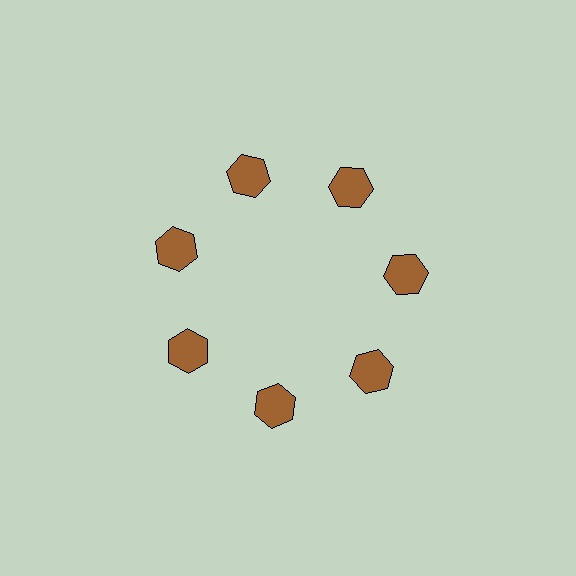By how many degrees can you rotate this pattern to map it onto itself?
The pattern maps onto itself every 51 degrees of rotation.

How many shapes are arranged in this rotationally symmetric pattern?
There are 7 shapes, arranged in 7 groups of 1.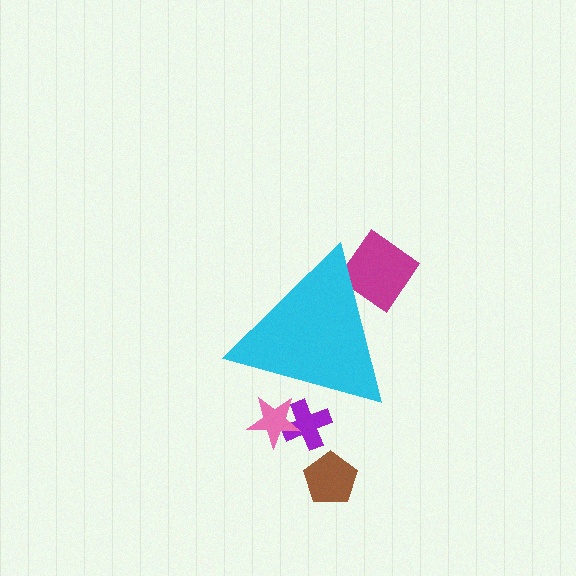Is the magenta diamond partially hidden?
Yes, the magenta diamond is partially hidden behind the cyan triangle.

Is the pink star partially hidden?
Yes, the pink star is partially hidden behind the cyan triangle.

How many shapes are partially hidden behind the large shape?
3 shapes are partially hidden.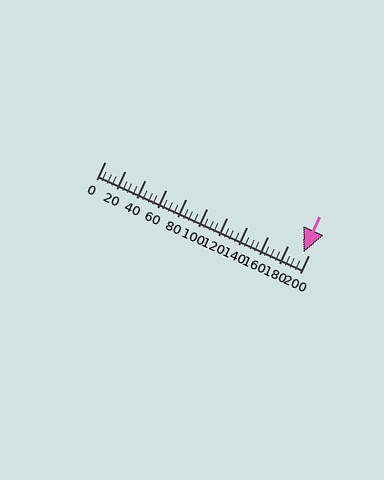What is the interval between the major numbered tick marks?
The major tick marks are spaced 20 units apart.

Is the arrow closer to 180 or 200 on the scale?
The arrow is closer to 200.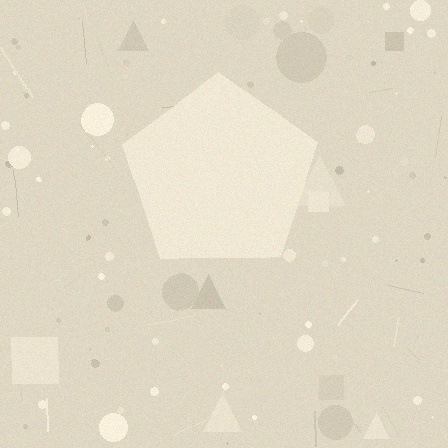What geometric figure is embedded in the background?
A pentagon is embedded in the background.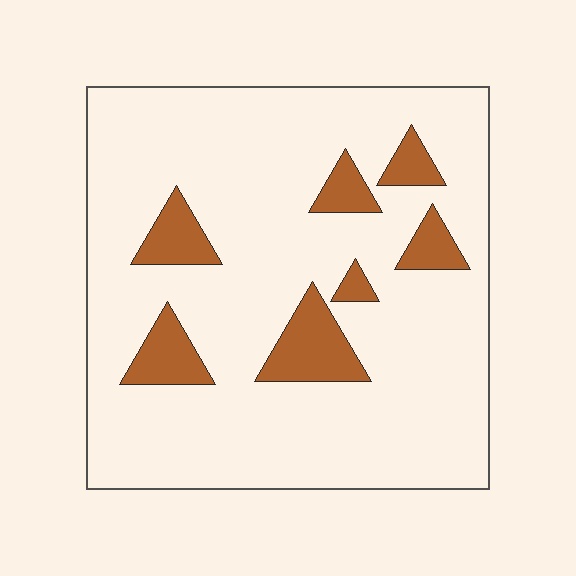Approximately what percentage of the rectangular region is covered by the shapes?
Approximately 15%.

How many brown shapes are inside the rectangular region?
7.